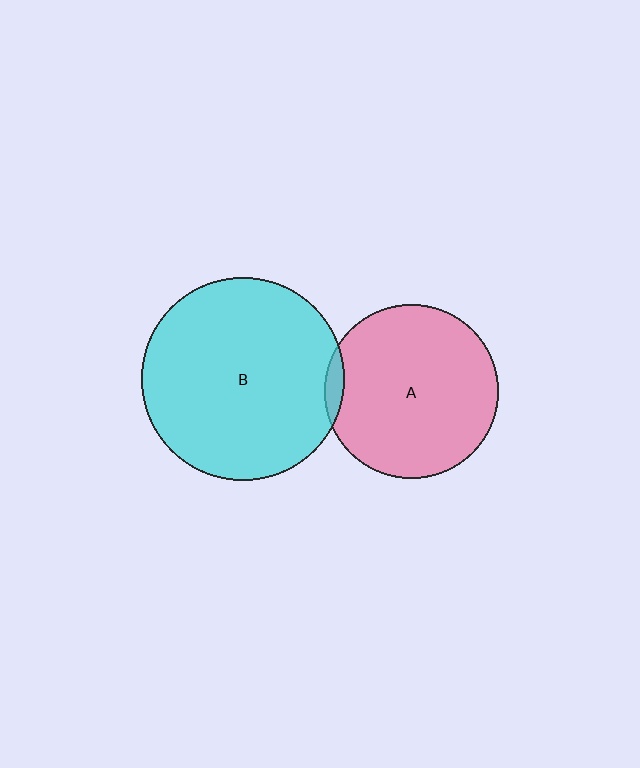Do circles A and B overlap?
Yes.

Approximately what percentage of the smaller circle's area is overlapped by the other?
Approximately 5%.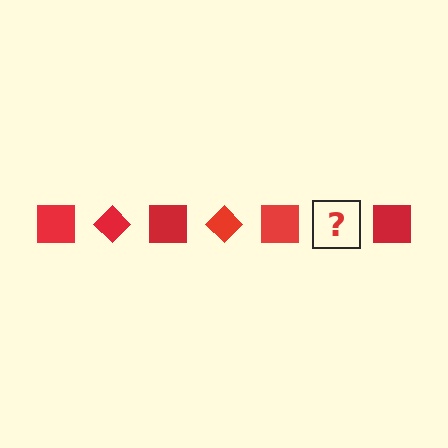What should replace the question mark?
The question mark should be replaced with a red diamond.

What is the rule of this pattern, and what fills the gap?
The rule is that the pattern cycles through square, diamond shapes in red. The gap should be filled with a red diamond.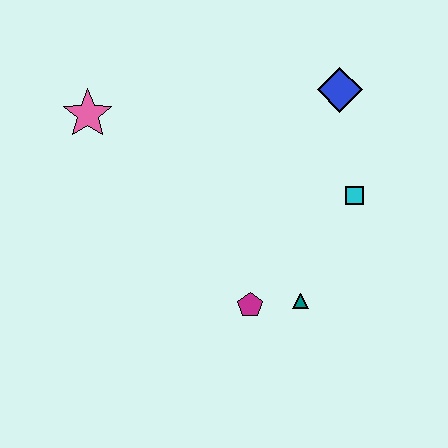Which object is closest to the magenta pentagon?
The teal triangle is closest to the magenta pentagon.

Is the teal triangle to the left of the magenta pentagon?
No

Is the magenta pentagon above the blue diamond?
No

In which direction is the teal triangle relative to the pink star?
The teal triangle is to the right of the pink star.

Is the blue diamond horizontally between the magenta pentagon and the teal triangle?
No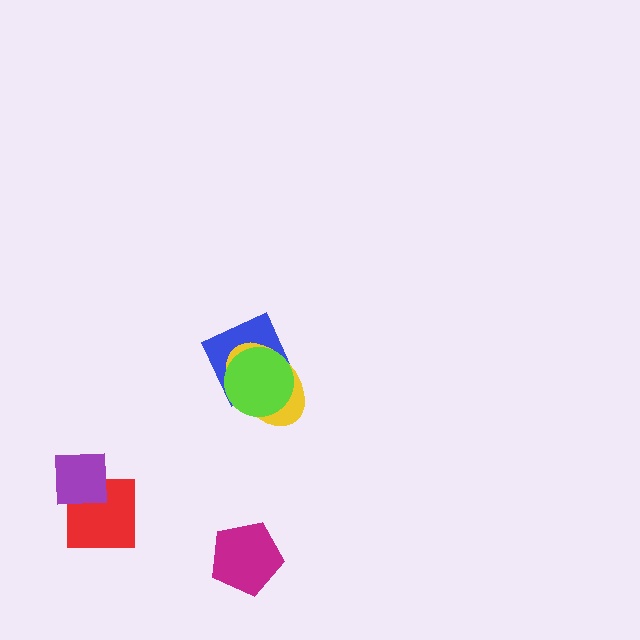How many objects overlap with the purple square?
1 object overlaps with the purple square.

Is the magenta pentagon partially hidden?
No, no other shape covers it.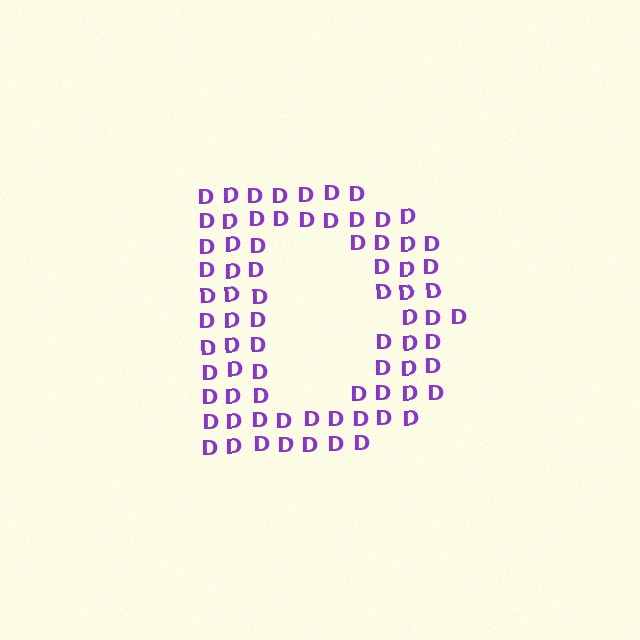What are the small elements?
The small elements are letter D's.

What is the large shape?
The large shape is the letter D.